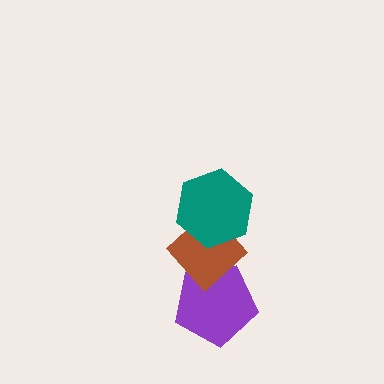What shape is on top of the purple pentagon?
The brown diamond is on top of the purple pentagon.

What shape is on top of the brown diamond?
The teal hexagon is on top of the brown diamond.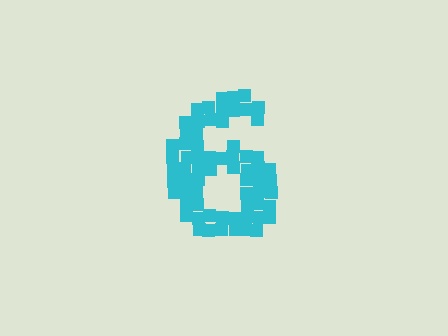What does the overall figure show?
The overall figure shows the digit 6.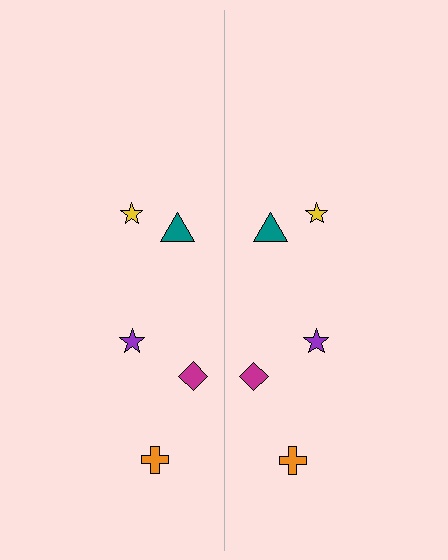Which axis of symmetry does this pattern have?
The pattern has a vertical axis of symmetry running through the center of the image.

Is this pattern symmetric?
Yes, this pattern has bilateral (reflection) symmetry.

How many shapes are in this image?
There are 10 shapes in this image.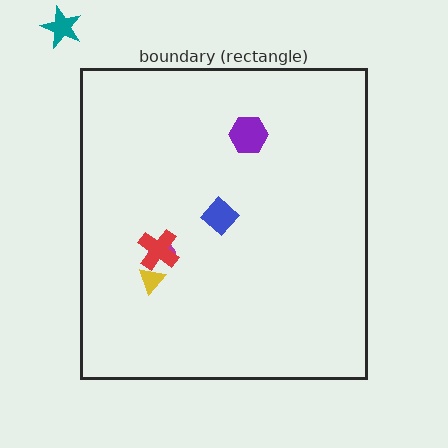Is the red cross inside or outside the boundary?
Inside.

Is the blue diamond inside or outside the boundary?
Inside.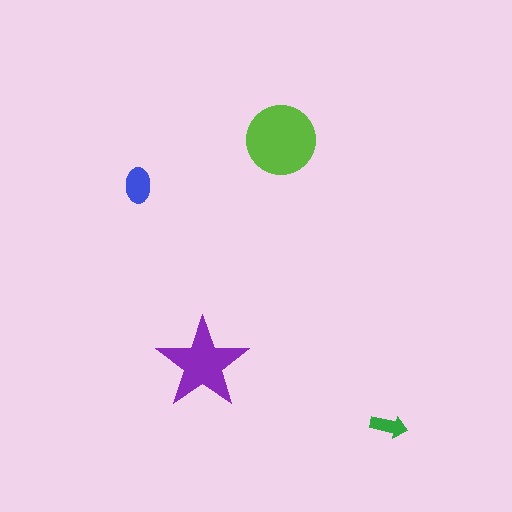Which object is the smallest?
The green arrow.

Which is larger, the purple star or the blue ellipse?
The purple star.